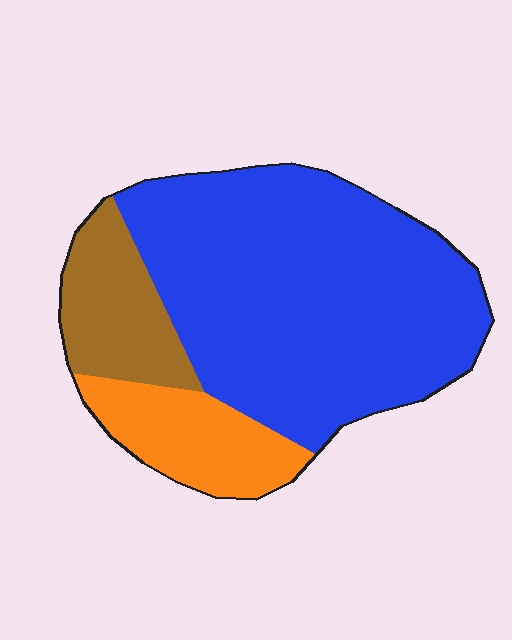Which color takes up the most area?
Blue, at roughly 70%.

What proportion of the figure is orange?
Orange takes up about one sixth (1/6) of the figure.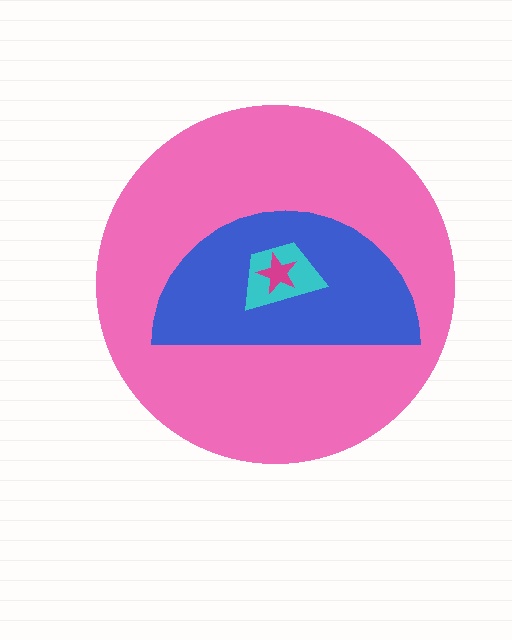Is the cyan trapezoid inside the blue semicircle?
Yes.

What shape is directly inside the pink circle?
The blue semicircle.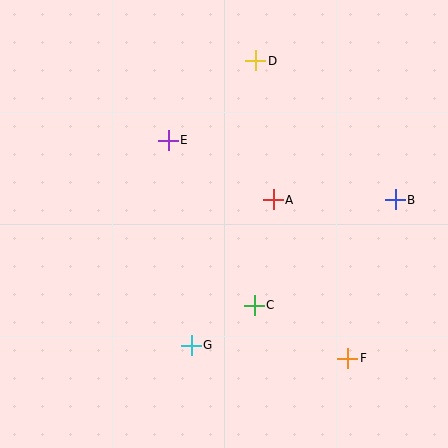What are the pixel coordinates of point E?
Point E is at (168, 140).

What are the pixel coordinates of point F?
Point F is at (348, 358).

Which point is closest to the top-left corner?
Point E is closest to the top-left corner.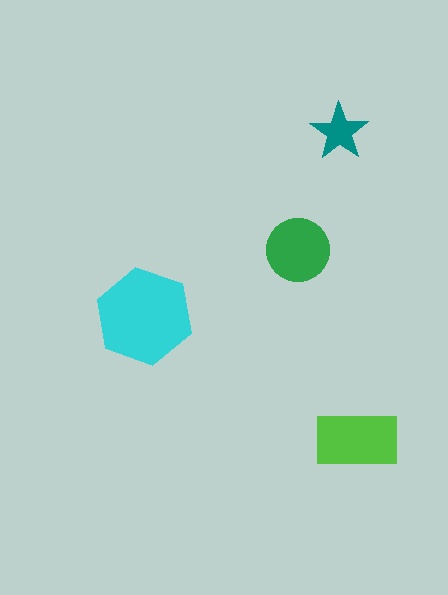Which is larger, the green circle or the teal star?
The green circle.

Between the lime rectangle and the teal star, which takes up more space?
The lime rectangle.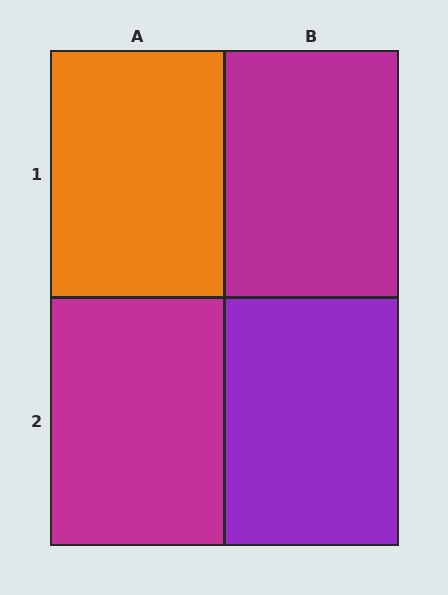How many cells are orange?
1 cell is orange.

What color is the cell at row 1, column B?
Magenta.